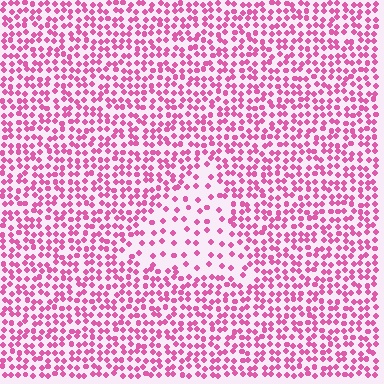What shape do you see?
I see a triangle.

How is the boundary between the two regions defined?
The boundary is defined by a change in element density (approximately 2.3x ratio). All elements are the same color, size, and shape.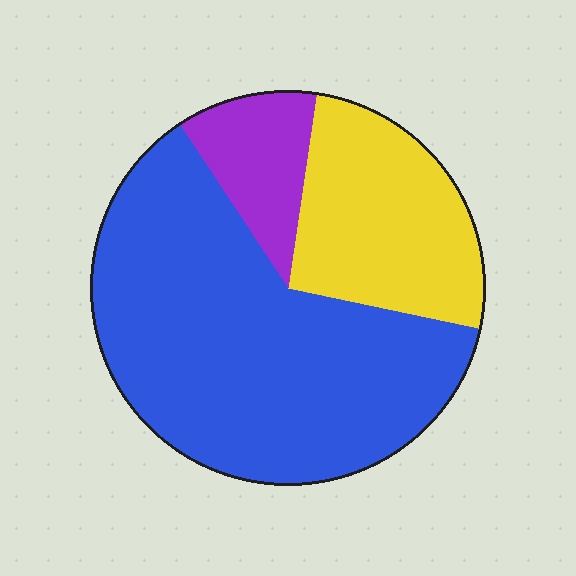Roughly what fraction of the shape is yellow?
Yellow takes up about one quarter (1/4) of the shape.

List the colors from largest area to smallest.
From largest to smallest: blue, yellow, purple.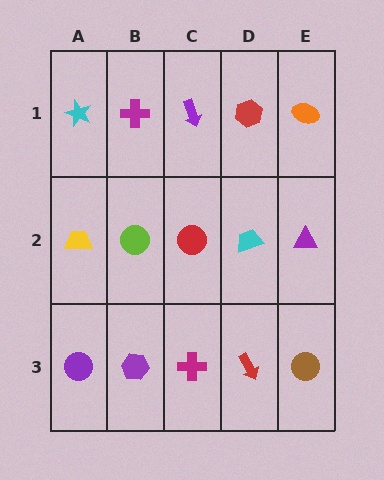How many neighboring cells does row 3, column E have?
2.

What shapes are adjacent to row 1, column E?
A purple triangle (row 2, column E), a red hexagon (row 1, column D).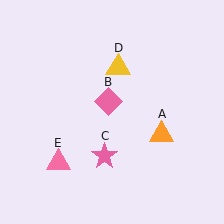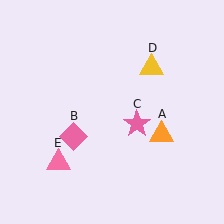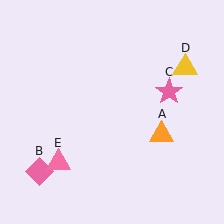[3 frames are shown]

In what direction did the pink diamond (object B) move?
The pink diamond (object B) moved down and to the left.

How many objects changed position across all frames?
3 objects changed position: pink diamond (object B), pink star (object C), yellow triangle (object D).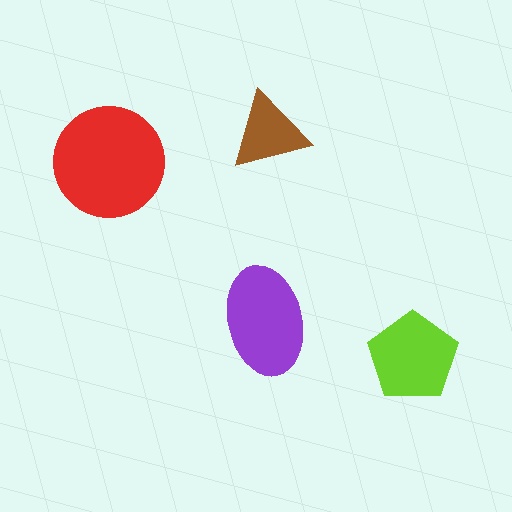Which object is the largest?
The red circle.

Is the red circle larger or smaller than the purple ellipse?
Larger.